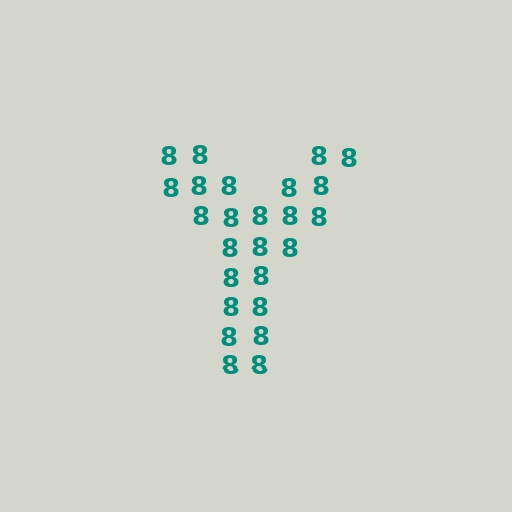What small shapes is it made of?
It is made of small digit 8's.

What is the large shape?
The large shape is the letter Y.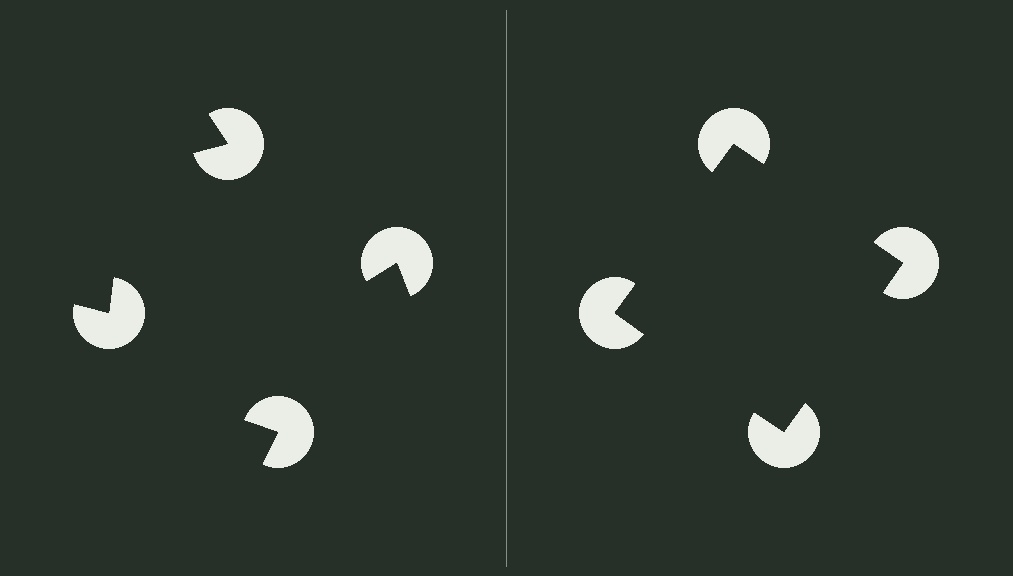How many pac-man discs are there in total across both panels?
8 — 4 on each side.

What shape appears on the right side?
An illusory square.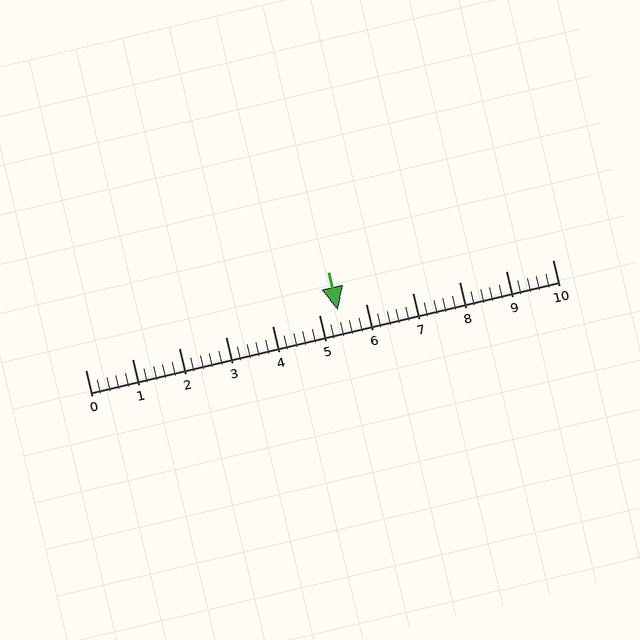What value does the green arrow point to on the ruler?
The green arrow points to approximately 5.4.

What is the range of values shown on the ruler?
The ruler shows values from 0 to 10.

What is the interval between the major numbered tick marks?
The major tick marks are spaced 1 units apart.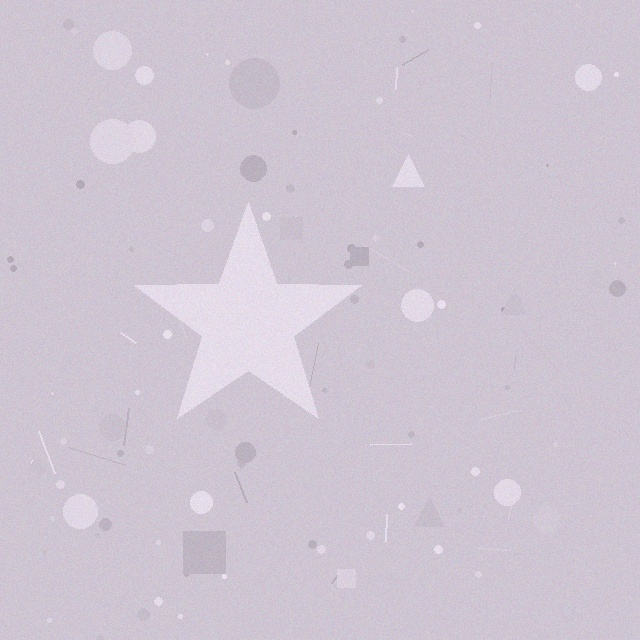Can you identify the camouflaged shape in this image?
The camouflaged shape is a star.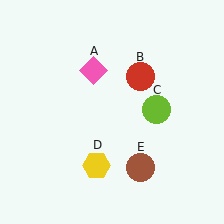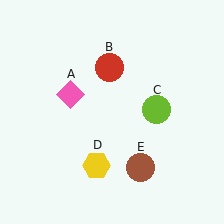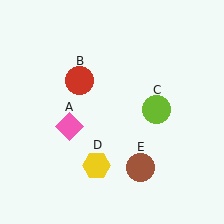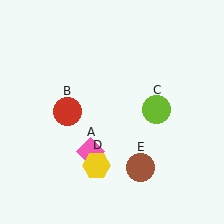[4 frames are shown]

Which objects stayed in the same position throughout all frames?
Lime circle (object C) and yellow hexagon (object D) and brown circle (object E) remained stationary.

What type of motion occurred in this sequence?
The pink diamond (object A), red circle (object B) rotated counterclockwise around the center of the scene.